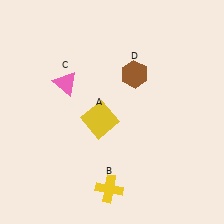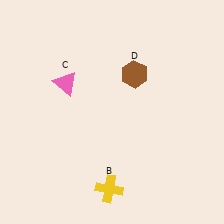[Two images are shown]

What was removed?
The yellow square (A) was removed in Image 2.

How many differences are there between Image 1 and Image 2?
There is 1 difference between the two images.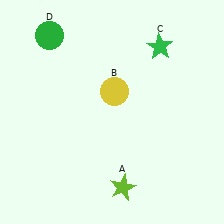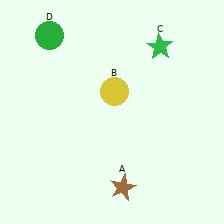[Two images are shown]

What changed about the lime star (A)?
In Image 1, A is lime. In Image 2, it changed to brown.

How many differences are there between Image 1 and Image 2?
There is 1 difference between the two images.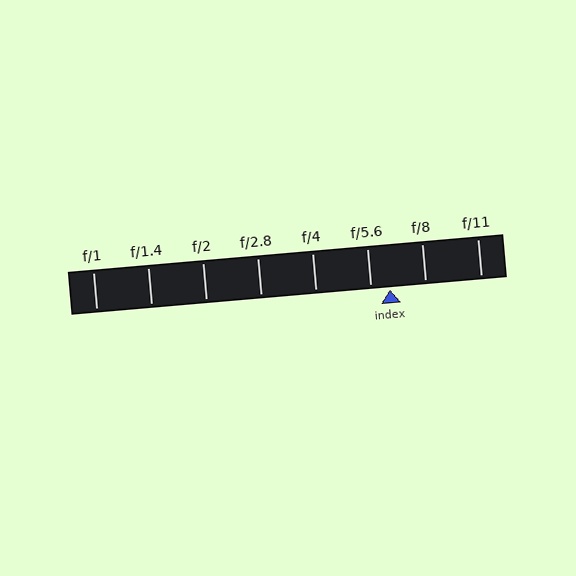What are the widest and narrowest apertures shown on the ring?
The widest aperture shown is f/1 and the narrowest is f/11.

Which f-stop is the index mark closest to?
The index mark is closest to f/5.6.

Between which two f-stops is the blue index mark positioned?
The index mark is between f/5.6 and f/8.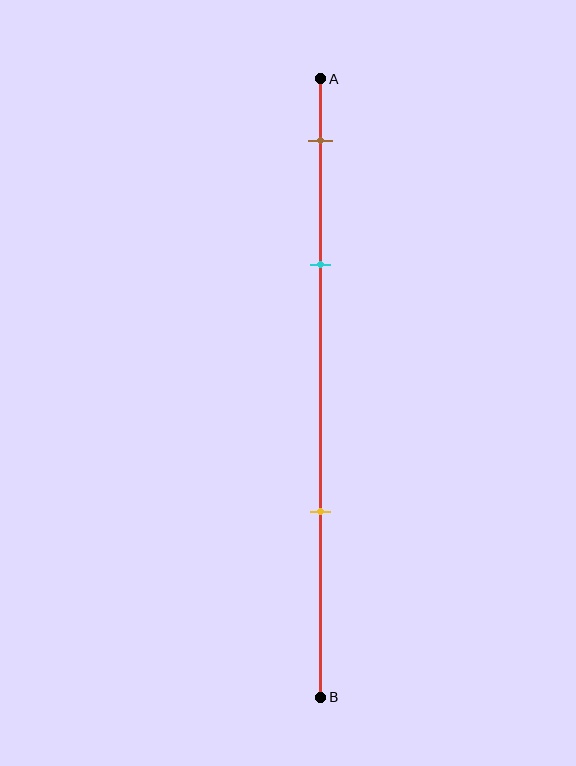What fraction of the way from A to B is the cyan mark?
The cyan mark is approximately 30% (0.3) of the way from A to B.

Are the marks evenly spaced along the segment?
No, the marks are not evenly spaced.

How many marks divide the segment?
There are 3 marks dividing the segment.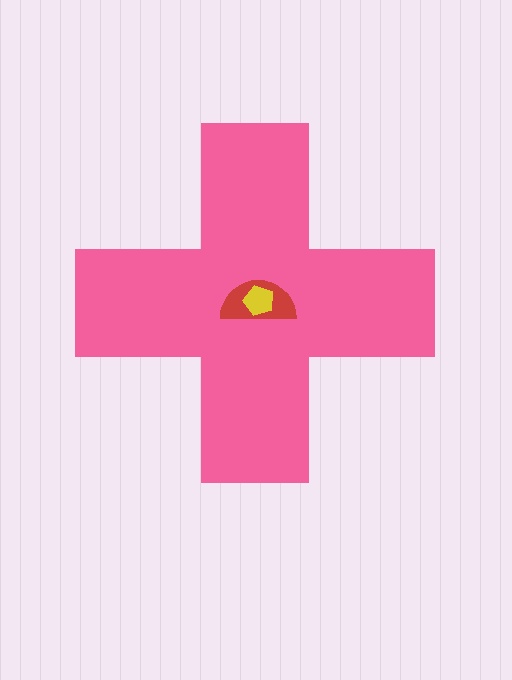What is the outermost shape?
The pink cross.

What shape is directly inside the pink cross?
The red semicircle.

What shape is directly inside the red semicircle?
The yellow pentagon.